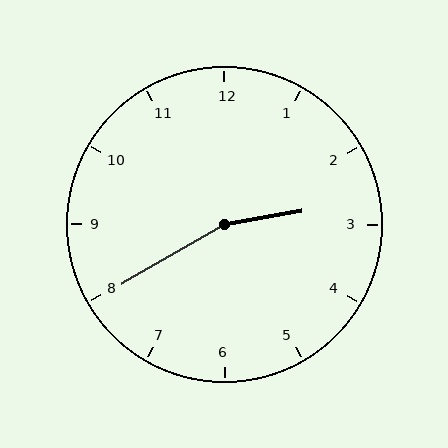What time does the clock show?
2:40.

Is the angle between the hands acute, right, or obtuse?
It is obtuse.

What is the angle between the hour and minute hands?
Approximately 160 degrees.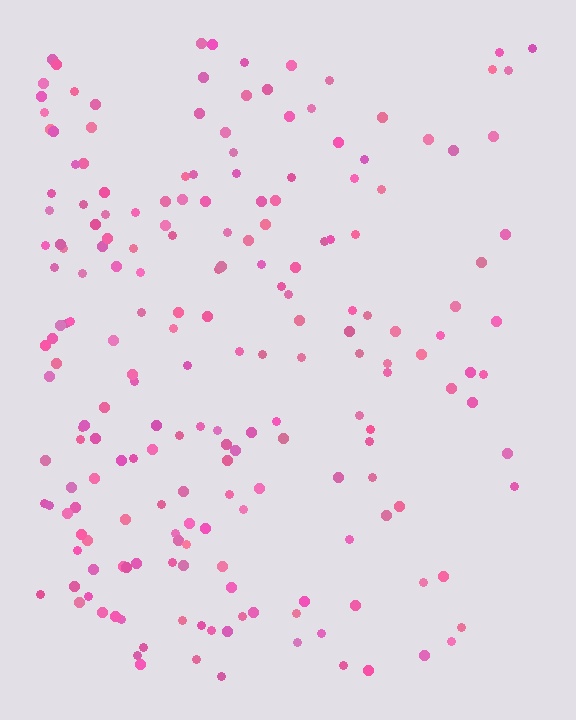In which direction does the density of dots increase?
From right to left, with the left side densest.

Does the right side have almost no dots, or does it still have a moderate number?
Still a moderate number, just noticeably fewer than the left.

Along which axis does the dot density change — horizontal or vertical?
Horizontal.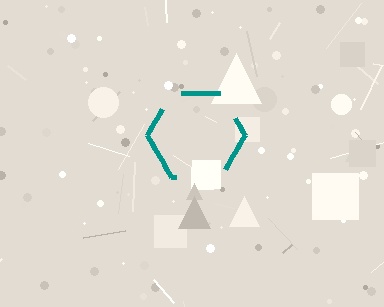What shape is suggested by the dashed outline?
The dashed outline suggests a hexagon.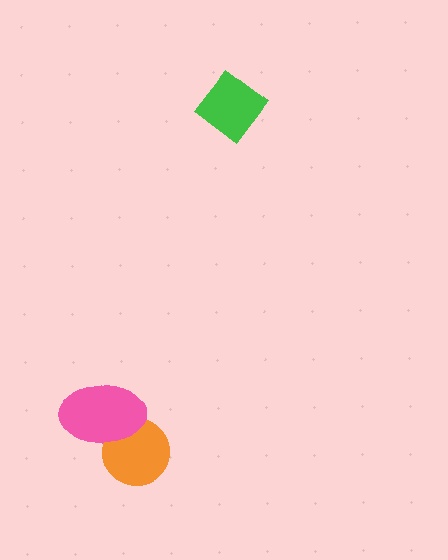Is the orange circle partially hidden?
Yes, it is partially covered by another shape.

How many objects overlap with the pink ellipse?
1 object overlaps with the pink ellipse.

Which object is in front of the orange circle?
The pink ellipse is in front of the orange circle.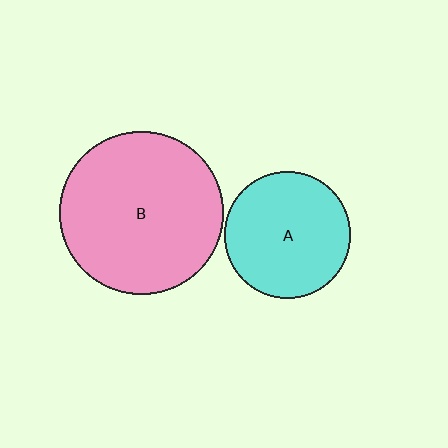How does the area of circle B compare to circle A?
Approximately 1.7 times.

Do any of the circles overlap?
No, none of the circles overlap.